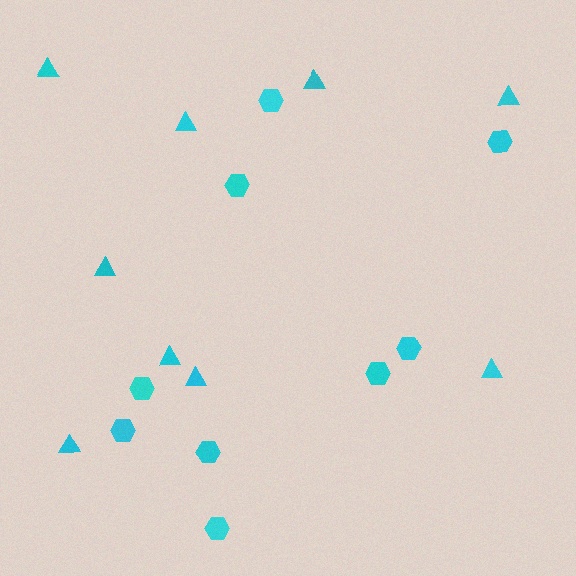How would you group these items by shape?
There are 2 groups: one group of triangles (9) and one group of hexagons (9).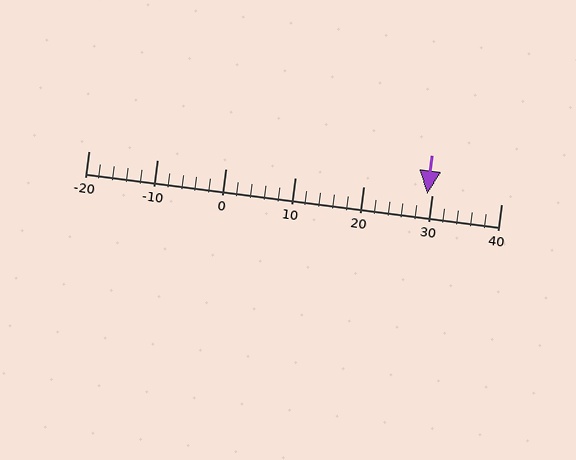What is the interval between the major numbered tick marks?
The major tick marks are spaced 10 units apart.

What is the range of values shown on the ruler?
The ruler shows values from -20 to 40.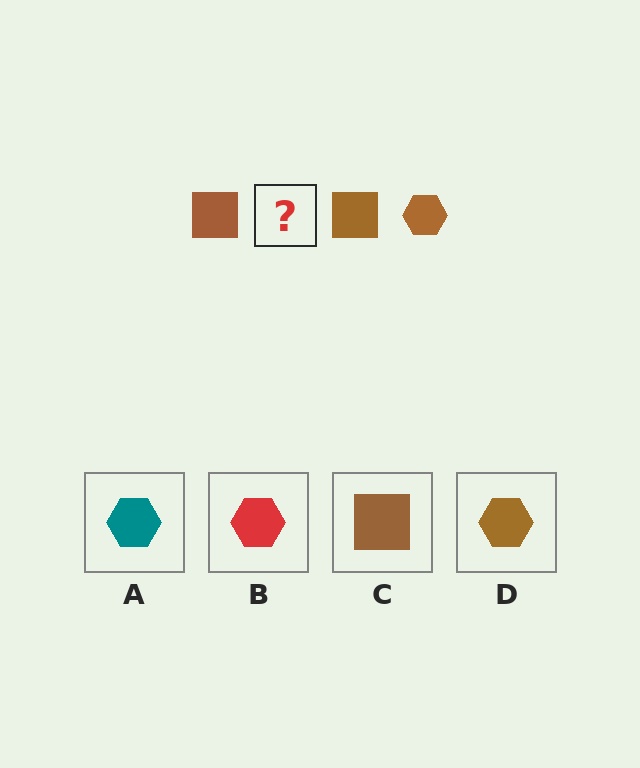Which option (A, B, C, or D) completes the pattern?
D.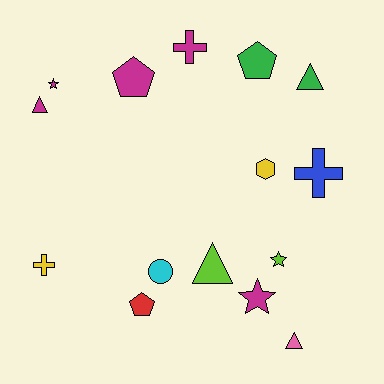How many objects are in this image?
There are 15 objects.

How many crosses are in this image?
There are 3 crosses.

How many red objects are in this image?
There is 1 red object.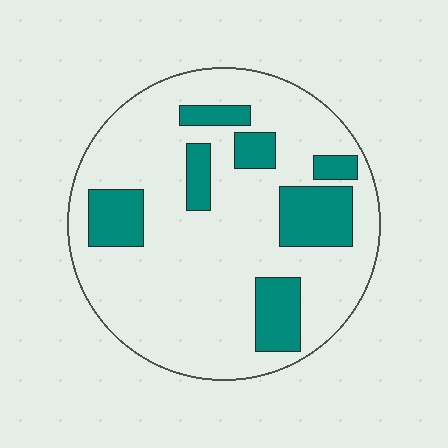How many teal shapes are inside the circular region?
7.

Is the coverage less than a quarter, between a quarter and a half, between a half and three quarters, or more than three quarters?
Less than a quarter.